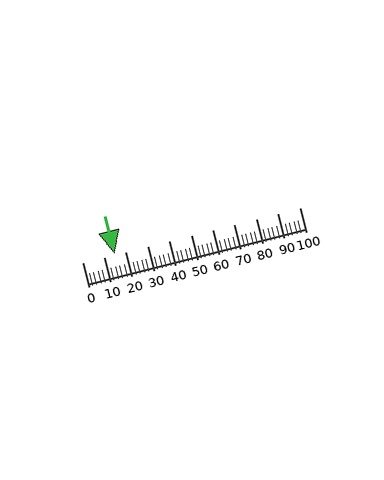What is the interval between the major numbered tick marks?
The major tick marks are spaced 10 units apart.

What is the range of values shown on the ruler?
The ruler shows values from 0 to 100.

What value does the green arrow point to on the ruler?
The green arrow points to approximately 15.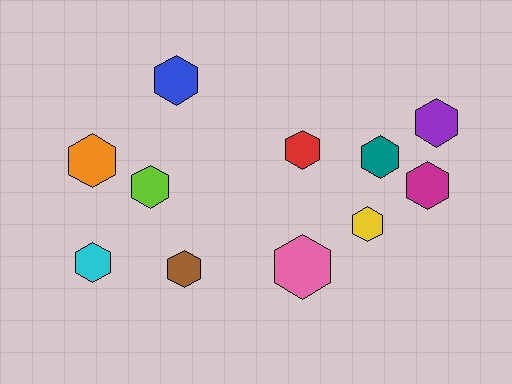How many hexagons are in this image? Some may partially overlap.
There are 11 hexagons.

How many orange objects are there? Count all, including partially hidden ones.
There is 1 orange object.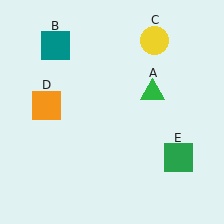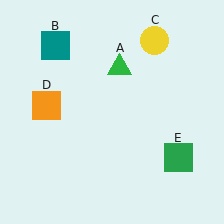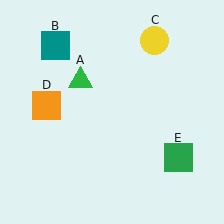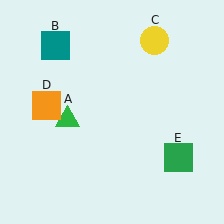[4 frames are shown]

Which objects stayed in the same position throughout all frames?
Teal square (object B) and yellow circle (object C) and orange square (object D) and green square (object E) remained stationary.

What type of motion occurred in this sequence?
The green triangle (object A) rotated counterclockwise around the center of the scene.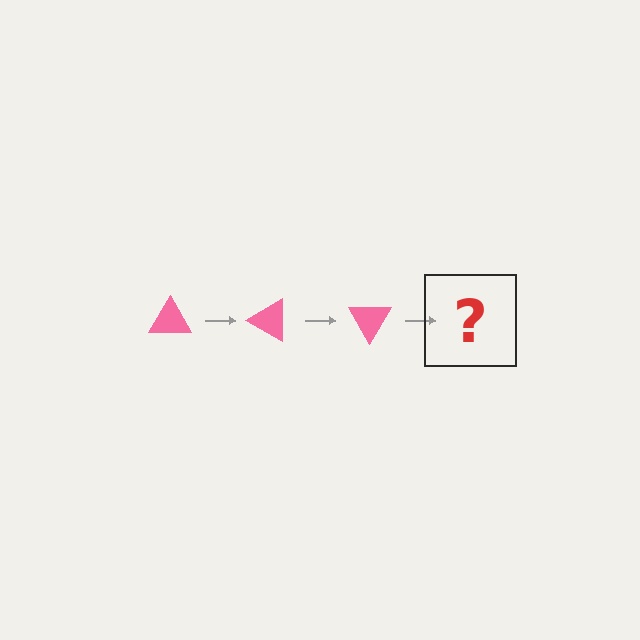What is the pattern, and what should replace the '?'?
The pattern is that the triangle rotates 30 degrees each step. The '?' should be a pink triangle rotated 90 degrees.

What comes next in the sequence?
The next element should be a pink triangle rotated 90 degrees.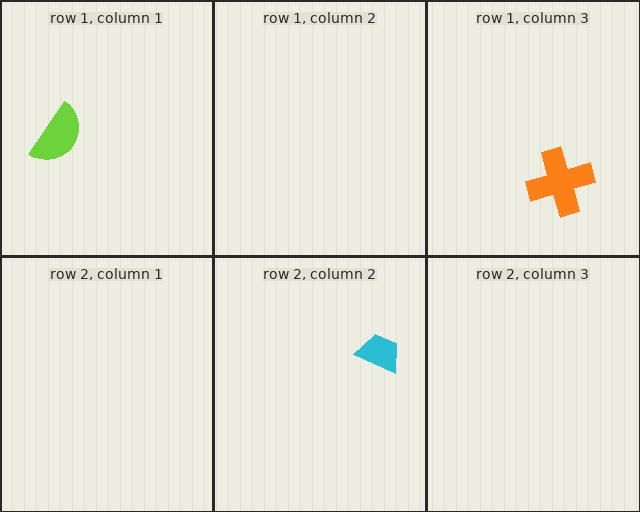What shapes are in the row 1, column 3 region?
The orange cross.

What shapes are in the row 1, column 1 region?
The lime semicircle.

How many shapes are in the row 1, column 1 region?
1.